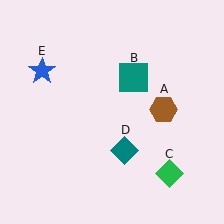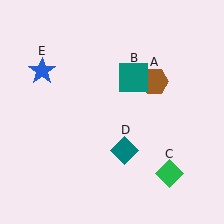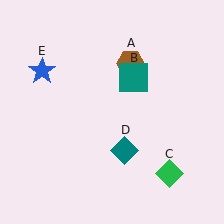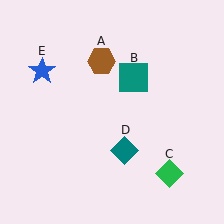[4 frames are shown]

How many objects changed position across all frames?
1 object changed position: brown hexagon (object A).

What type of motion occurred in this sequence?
The brown hexagon (object A) rotated counterclockwise around the center of the scene.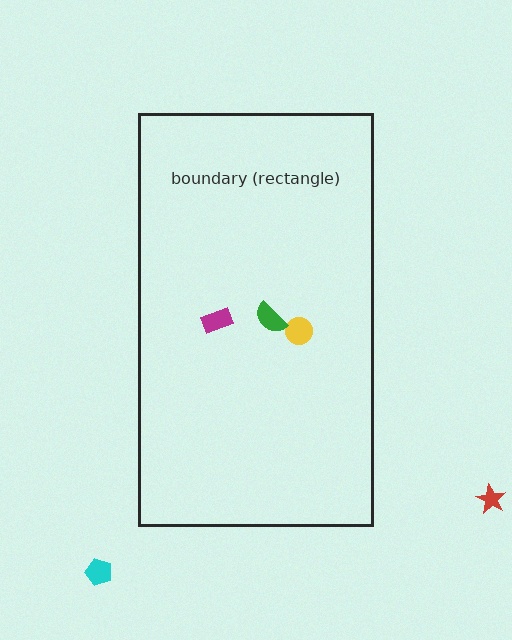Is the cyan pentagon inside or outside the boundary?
Outside.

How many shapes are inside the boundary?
3 inside, 2 outside.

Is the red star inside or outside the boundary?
Outside.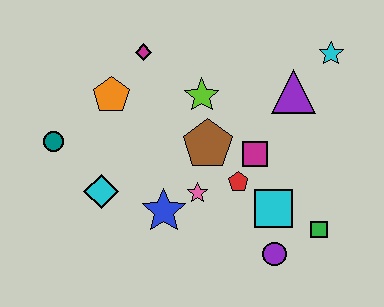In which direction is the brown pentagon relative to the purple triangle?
The brown pentagon is to the left of the purple triangle.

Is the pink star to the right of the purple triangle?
No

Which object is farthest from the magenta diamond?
The green square is farthest from the magenta diamond.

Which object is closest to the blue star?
The pink star is closest to the blue star.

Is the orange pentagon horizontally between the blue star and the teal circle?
Yes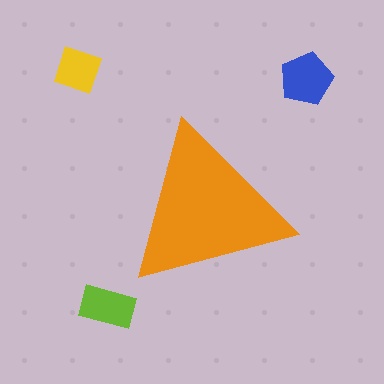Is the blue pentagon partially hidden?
No, the blue pentagon is fully visible.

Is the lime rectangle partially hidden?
No, the lime rectangle is fully visible.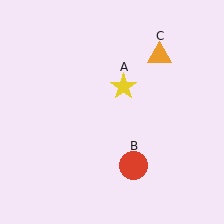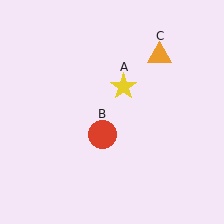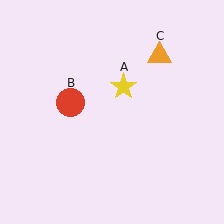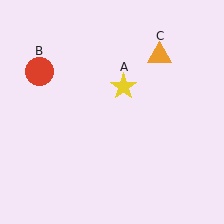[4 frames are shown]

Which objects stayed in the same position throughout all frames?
Yellow star (object A) and orange triangle (object C) remained stationary.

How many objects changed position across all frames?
1 object changed position: red circle (object B).